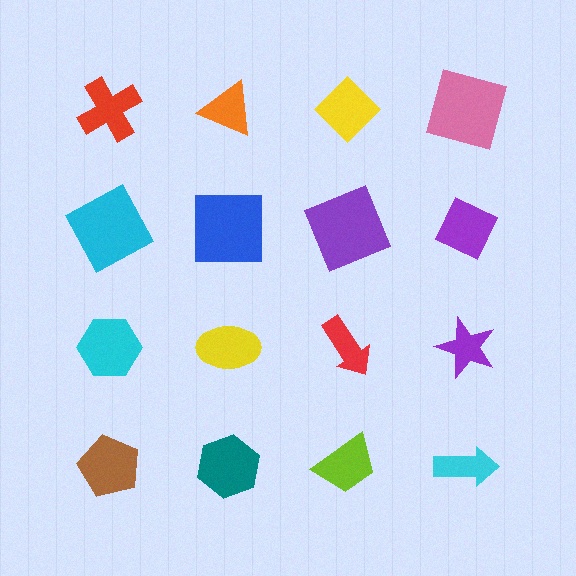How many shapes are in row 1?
4 shapes.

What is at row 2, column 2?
A blue square.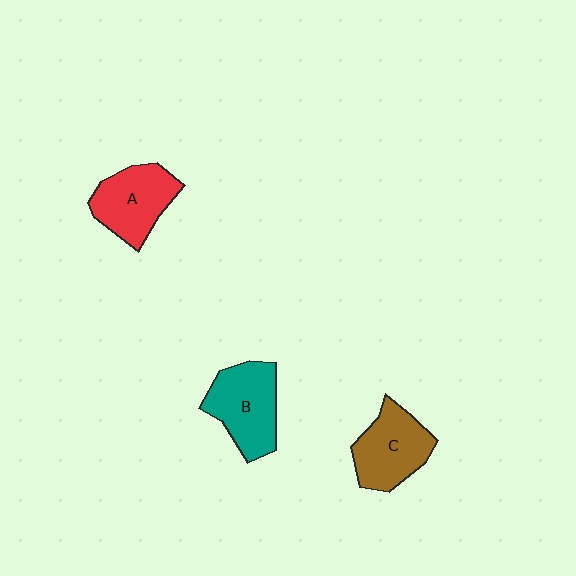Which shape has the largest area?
Shape B (teal).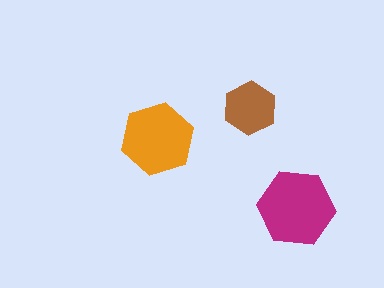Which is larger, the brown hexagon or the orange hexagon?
The orange one.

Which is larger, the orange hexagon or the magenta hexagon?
The magenta one.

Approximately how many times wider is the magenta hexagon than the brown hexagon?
About 1.5 times wider.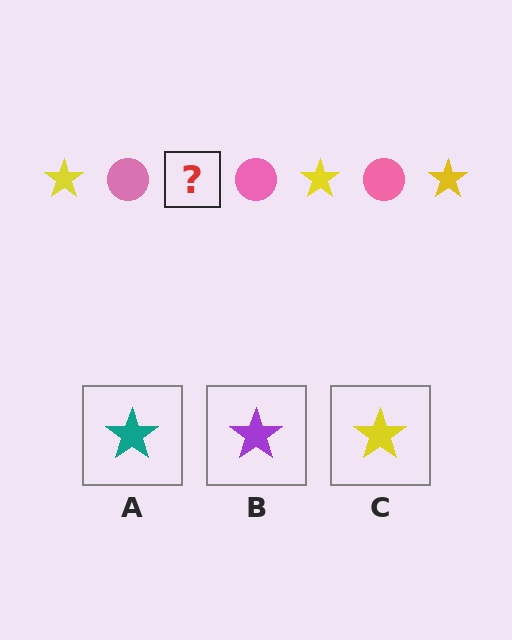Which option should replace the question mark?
Option C.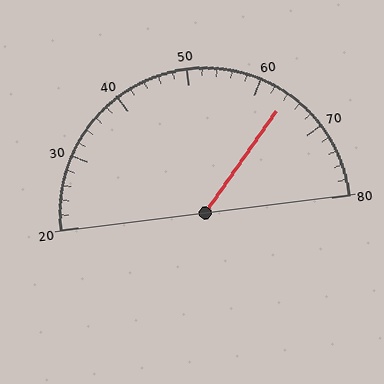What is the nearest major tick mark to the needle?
The nearest major tick mark is 60.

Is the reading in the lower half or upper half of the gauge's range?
The reading is in the upper half of the range (20 to 80).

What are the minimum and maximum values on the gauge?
The gauge ranges from 20 to 80.